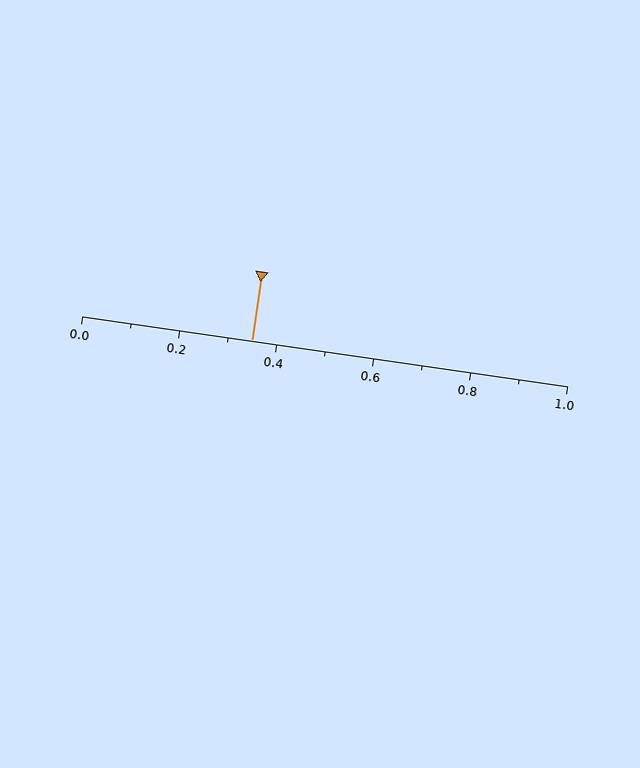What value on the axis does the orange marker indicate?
The marker indicates approximately 0.35.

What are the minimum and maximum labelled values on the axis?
The axis runs from 0.0 to 1.0.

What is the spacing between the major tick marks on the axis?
The major ticks are spaced 0.2 apart.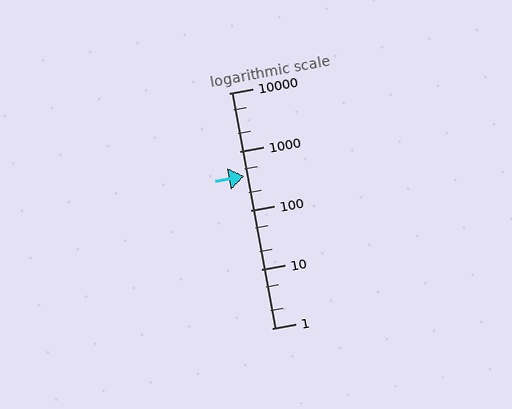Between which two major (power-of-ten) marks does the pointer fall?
The pointer is between 100 and 1000.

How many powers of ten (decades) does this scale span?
The scale spans 4 decades, from 1 to 10000.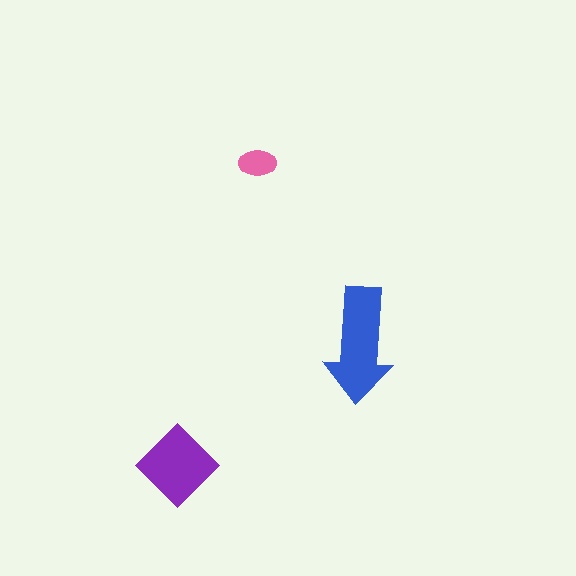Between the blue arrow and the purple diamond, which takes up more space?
The blue arrow.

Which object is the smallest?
The pink ellipse.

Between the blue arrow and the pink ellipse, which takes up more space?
The blue arrow.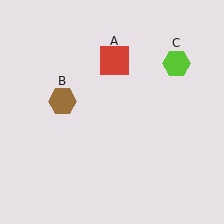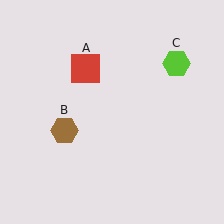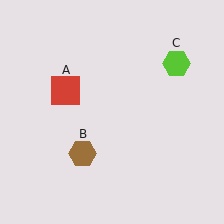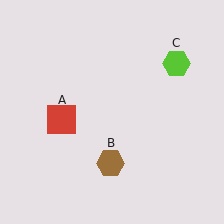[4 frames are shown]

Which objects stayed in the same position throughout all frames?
Lime hexagon (object C) remained stationary.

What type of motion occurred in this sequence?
The red square (object A), brown hexagon (object B) rotated counterclockwise around the center of the scene.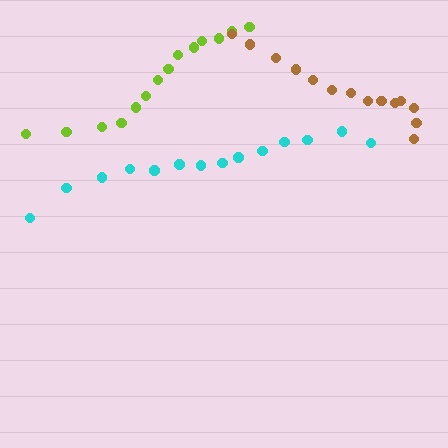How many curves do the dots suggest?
There are 3 distinct paths.